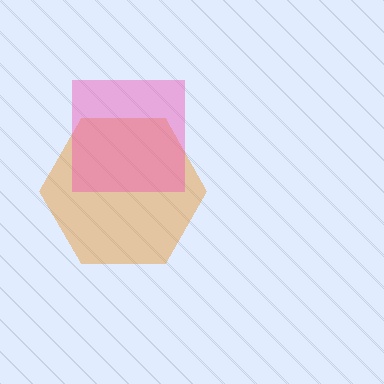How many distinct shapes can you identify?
There are 2 distinct shapes: an orange hexagon, a pink square.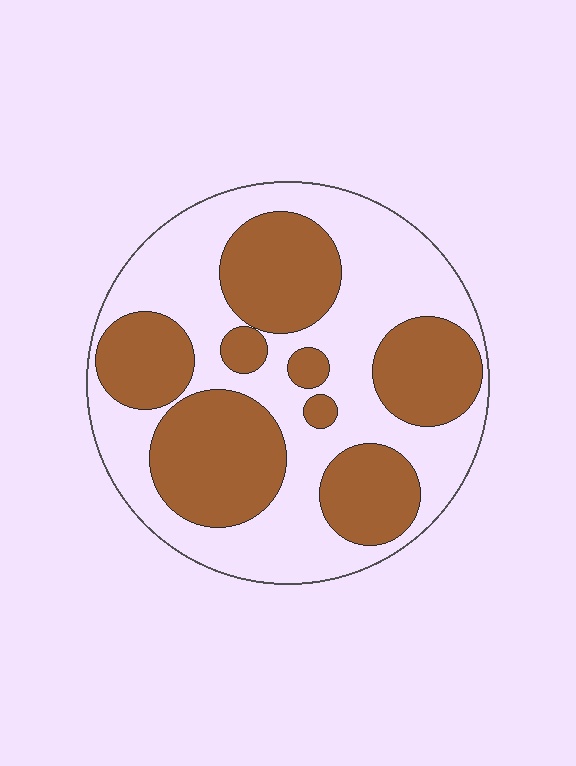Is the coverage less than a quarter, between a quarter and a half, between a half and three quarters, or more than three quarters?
Between a quarter and a half.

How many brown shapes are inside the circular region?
8.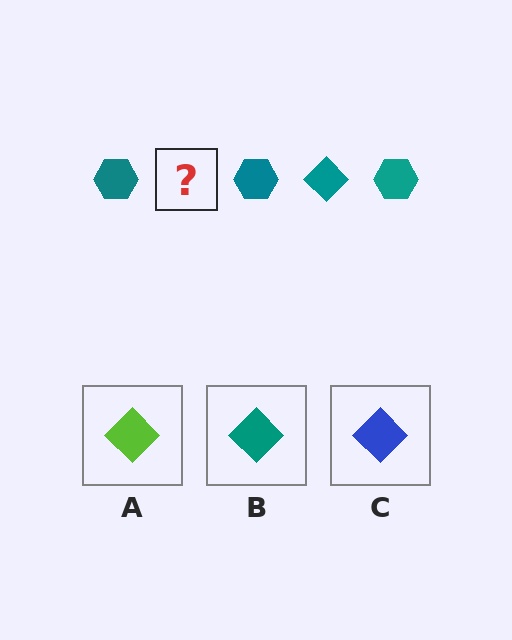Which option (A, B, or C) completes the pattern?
B.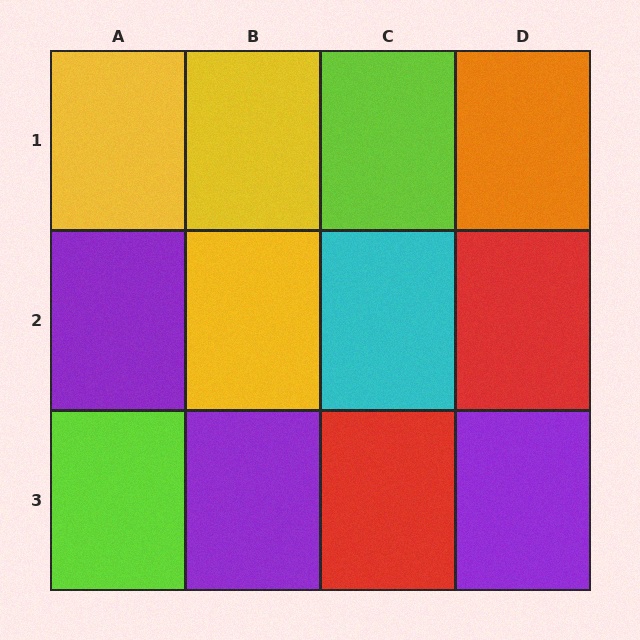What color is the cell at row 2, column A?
Purple.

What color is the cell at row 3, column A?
Lime.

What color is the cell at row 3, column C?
Red.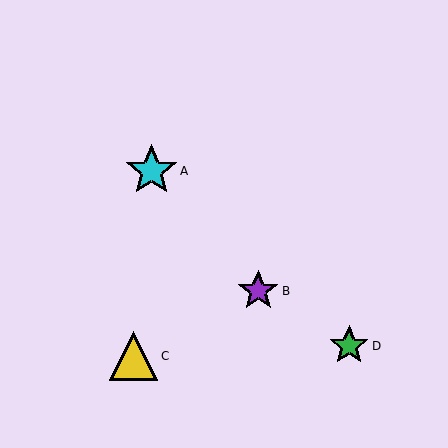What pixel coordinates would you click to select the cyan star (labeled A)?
Click at (151, 171) to select the cyan star A.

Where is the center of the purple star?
The center of the purple star is at (258, 291).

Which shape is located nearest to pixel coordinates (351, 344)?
The green star (labeled D) at (349, 346) is nearest to that location.